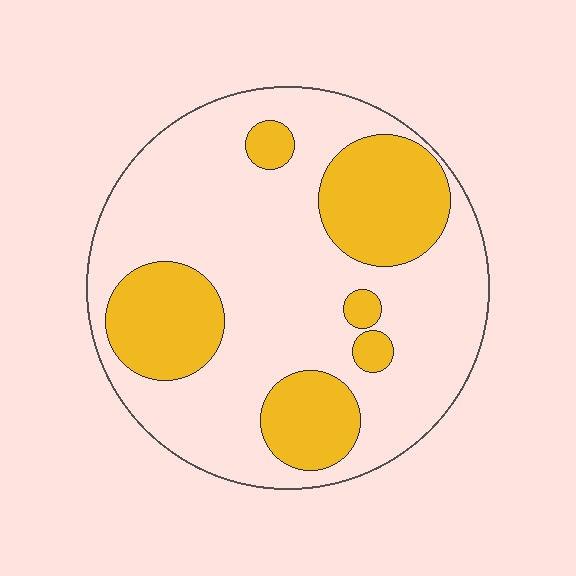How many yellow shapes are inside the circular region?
6.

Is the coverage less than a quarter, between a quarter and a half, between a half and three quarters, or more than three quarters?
Between a quarter and a half.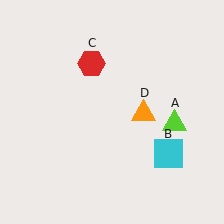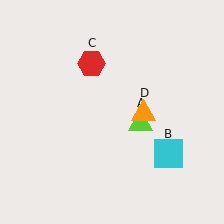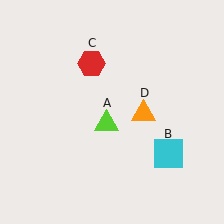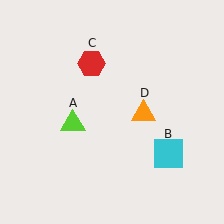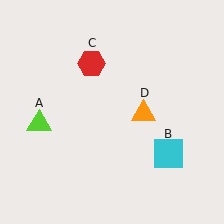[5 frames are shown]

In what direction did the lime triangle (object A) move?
The lime triangle (object A) moved left.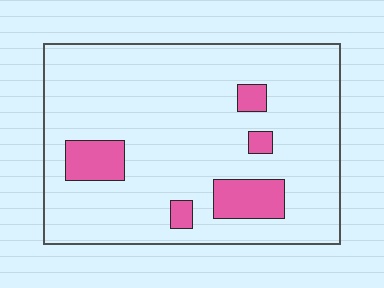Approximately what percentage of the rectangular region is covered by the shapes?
Approximately 10%.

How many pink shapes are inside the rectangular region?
5.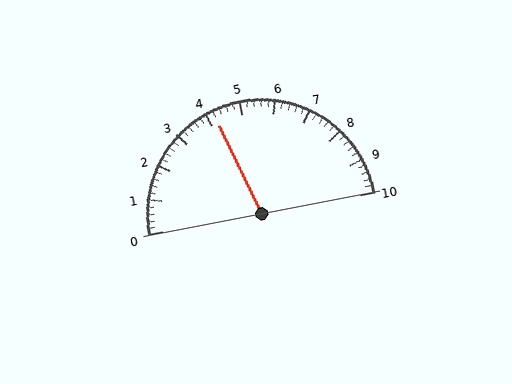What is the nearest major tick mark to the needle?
The nearest major tick mark is 4.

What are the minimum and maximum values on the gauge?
The gauge ranges from 0 to 10.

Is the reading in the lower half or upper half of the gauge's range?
The reading is in the lower half of the range (0 to 10).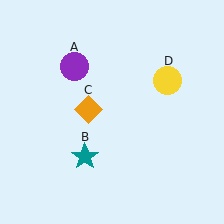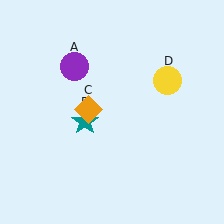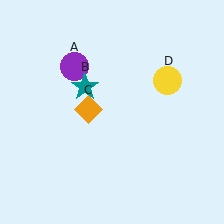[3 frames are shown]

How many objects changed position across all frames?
1 object changed position: teal star (object B).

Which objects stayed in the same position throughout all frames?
Purple circle (object A) and orange diamond (object C) and yellow circle (object D) remained stationary.